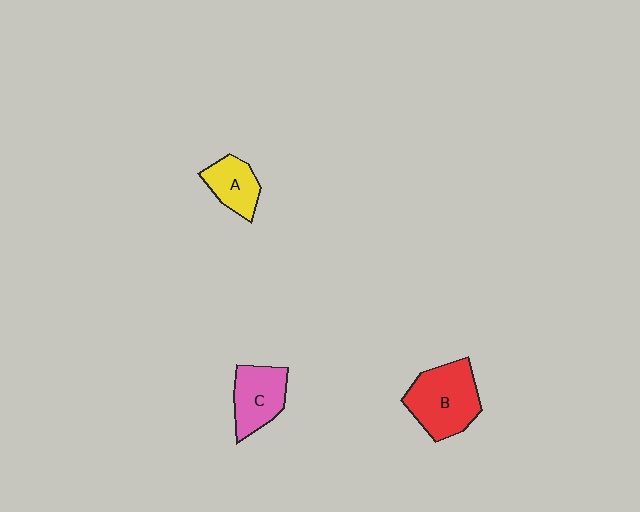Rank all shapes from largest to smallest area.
From largest to smallest: B (red), C (pink), A (yellow).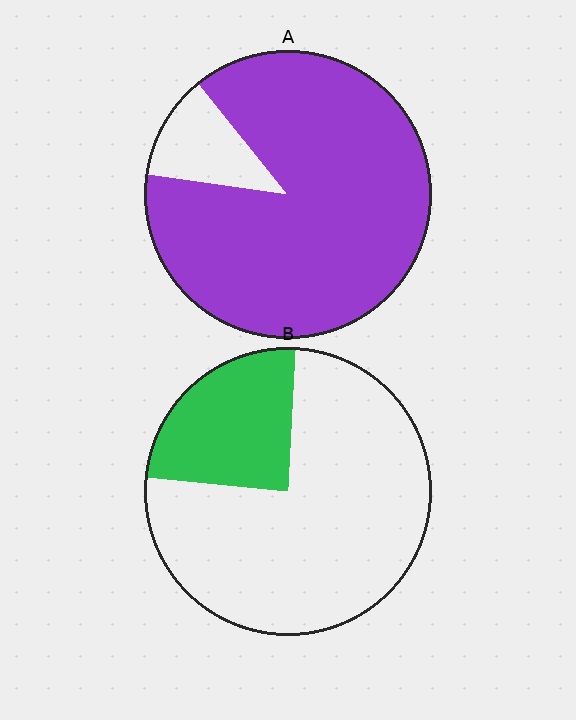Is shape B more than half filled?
No.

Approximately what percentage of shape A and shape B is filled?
A is approximately 90% and B is approximately 25%.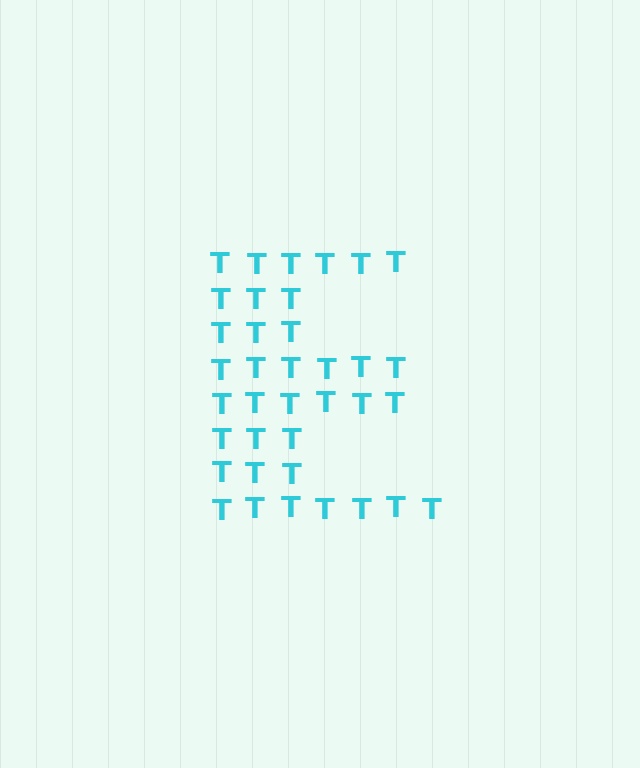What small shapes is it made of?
It is made of small letter T's.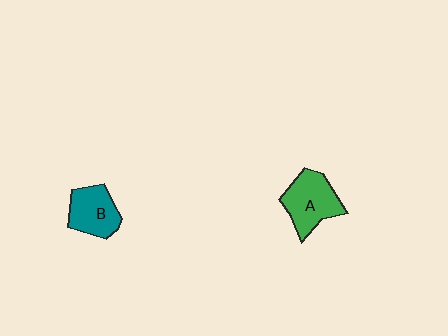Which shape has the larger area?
Shape A (green).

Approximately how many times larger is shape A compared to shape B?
Approximately 1.2 times.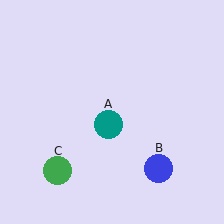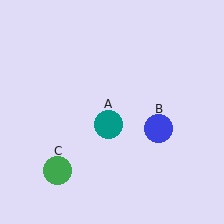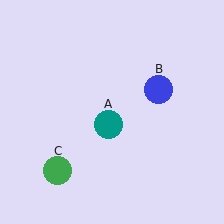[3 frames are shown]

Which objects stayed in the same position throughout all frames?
Teal circle (object A) and green circle (object C) remained stationary.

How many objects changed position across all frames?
1 object changed position: blue circle (object B).